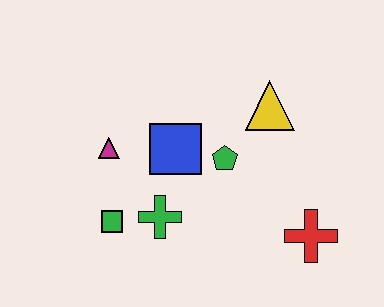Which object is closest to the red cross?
The green pentagon is closest to the red cross.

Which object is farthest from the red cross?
The magenta triangle is farthest from the red cross.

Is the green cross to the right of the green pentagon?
No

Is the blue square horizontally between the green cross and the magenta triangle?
No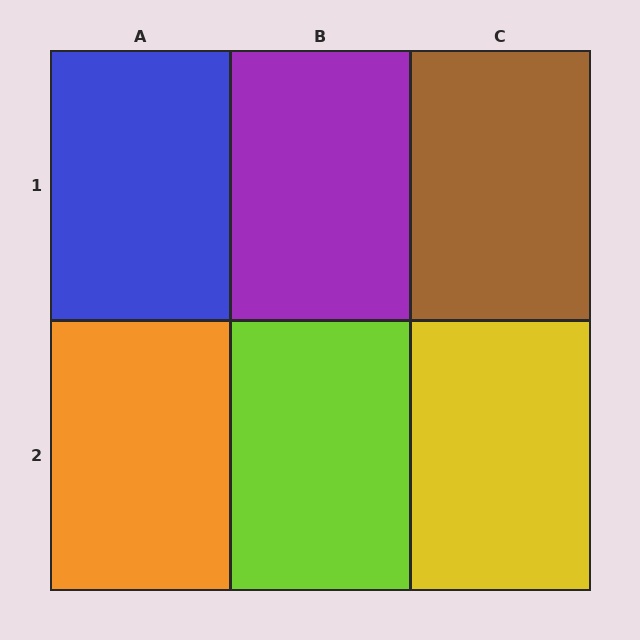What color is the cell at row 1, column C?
Brown.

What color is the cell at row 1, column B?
Purple.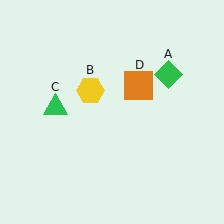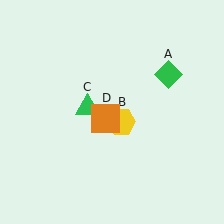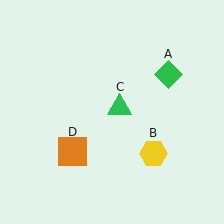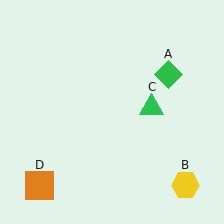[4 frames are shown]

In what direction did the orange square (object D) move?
The orange square (object D) moved down and to the left.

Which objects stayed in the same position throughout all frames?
Green diamond (object A) remained stationary.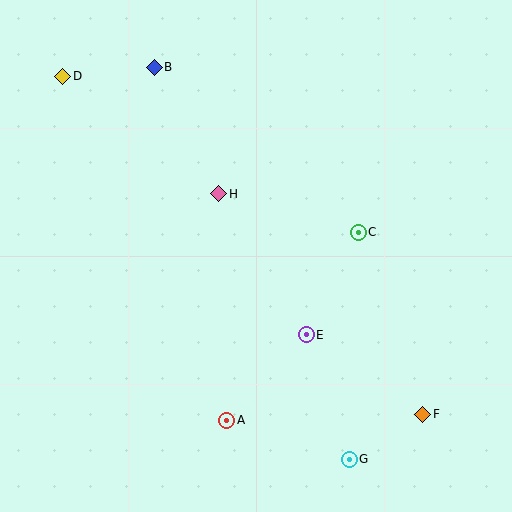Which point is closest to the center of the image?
Point H at (219, 194) is closest to the center.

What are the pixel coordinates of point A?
Point A is at (226, 420).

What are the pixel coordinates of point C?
Point C is at (358, 232).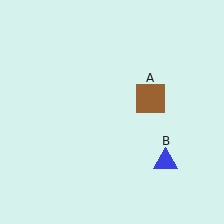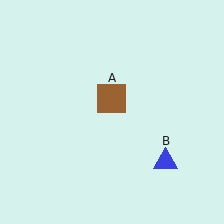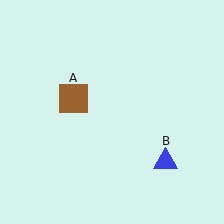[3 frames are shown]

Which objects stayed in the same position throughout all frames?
Blue triangle (object B) remained stationary.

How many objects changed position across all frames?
1 object changed position: brown square (object A).